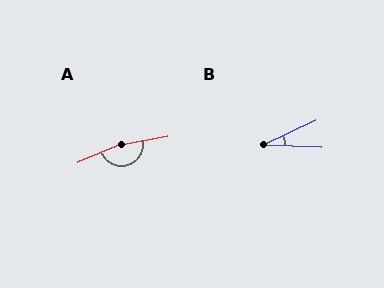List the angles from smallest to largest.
B (27°), A (166°).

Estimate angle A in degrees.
Approximately 166 degrees.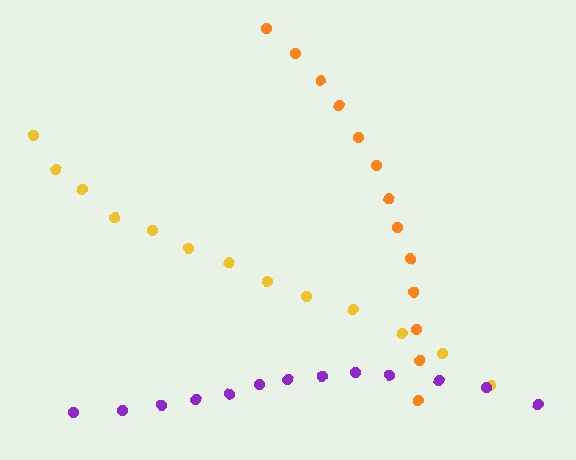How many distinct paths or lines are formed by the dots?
There are 3 distinct paths.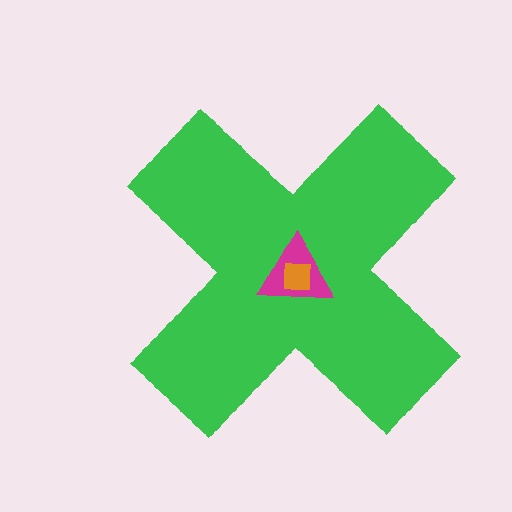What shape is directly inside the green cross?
The magenta triangle.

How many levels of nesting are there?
3.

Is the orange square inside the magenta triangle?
Yes.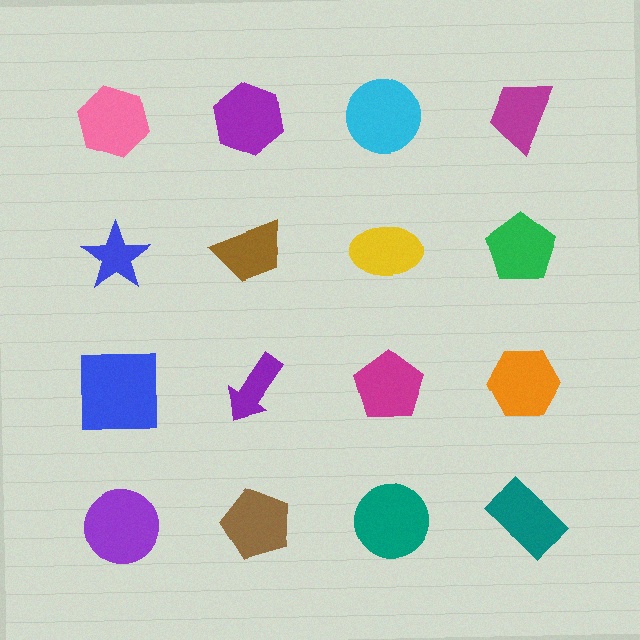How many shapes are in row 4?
4 shapes.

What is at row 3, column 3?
A magenta pentagon.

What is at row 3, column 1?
A blue square.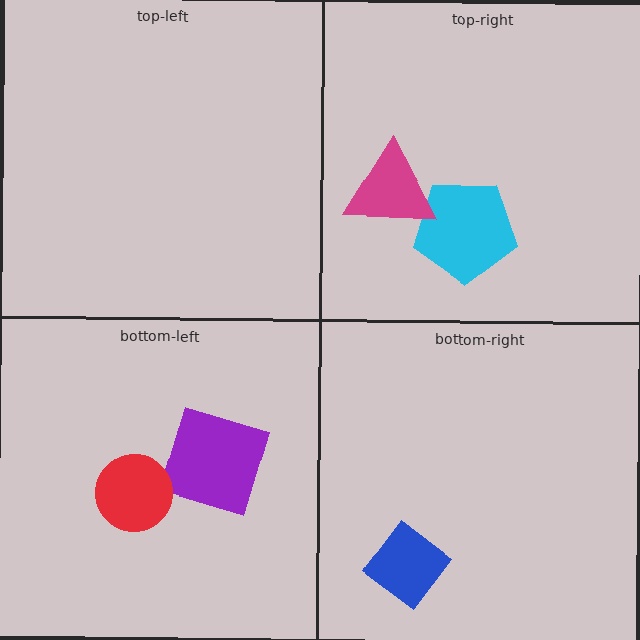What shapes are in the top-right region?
The cyan pentagon, the magenta triangle.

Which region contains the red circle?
The bottom-left region.